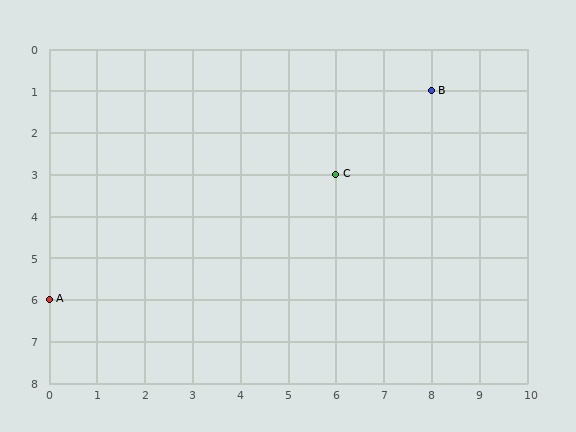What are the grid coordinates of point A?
Point A is at grid coordinates (0, 6).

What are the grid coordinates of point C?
Point C is at grid coordinates (6, 3).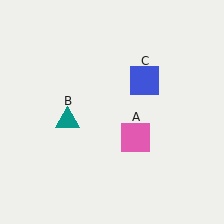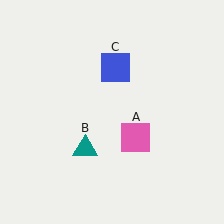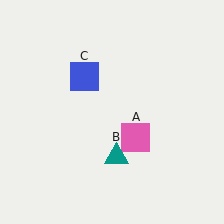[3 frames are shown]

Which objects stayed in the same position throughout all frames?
Pink square (object A) remained stationary.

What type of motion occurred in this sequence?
The teal triangle (object B), blue square (object C) rotated counterclockwise around the center of the scene.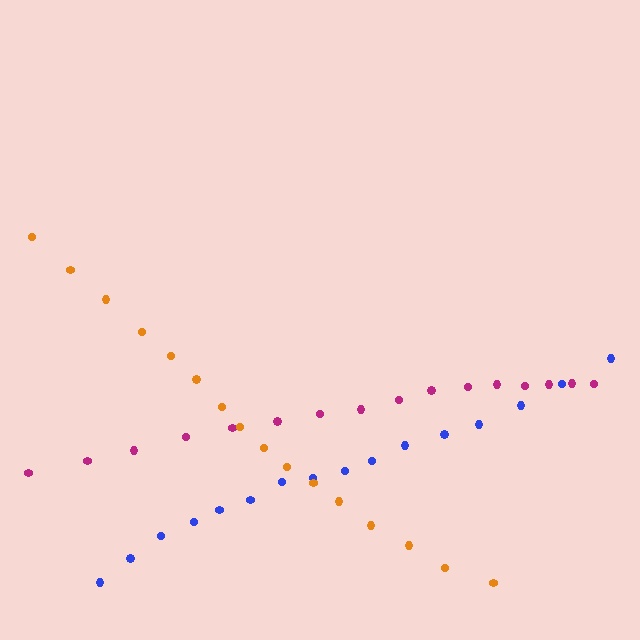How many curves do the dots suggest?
There are 3 distinct paths.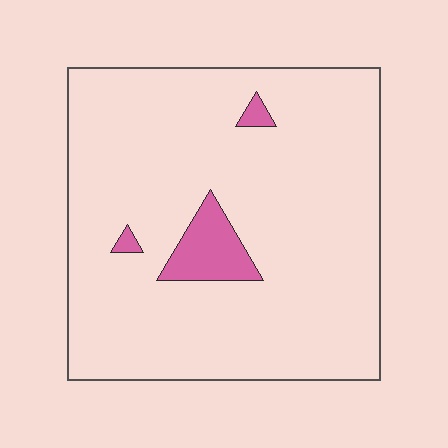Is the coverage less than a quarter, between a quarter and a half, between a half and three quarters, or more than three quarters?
Less than a quarter.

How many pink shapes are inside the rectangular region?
3.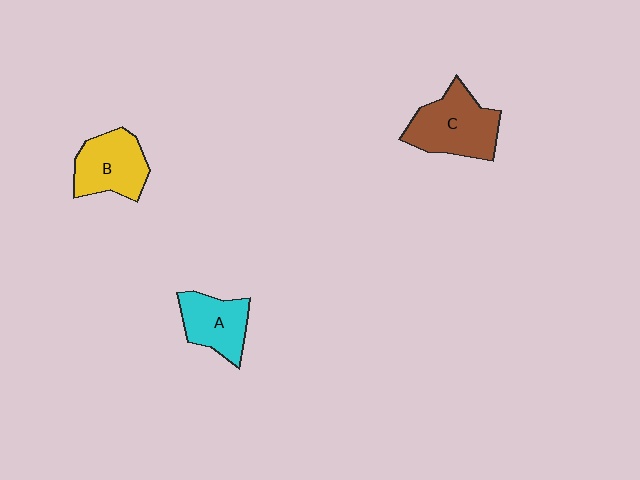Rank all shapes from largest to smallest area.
From largest to smallest: C (brown), B (yellow), A (cyan).